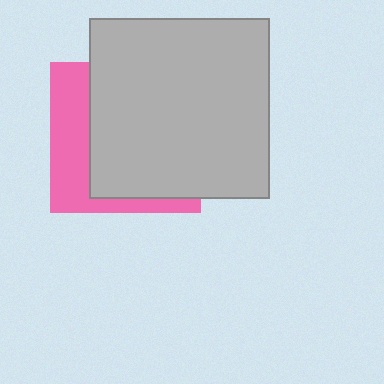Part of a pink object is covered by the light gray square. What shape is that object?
It is a square.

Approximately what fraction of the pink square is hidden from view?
Roughly 67% of the pink square is hidden behind the light gray square.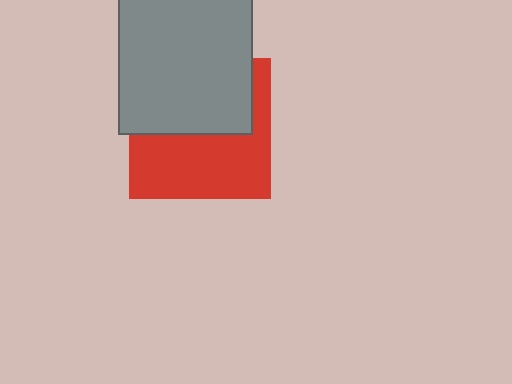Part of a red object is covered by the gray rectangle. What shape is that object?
It is a square.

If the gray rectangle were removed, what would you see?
You would see the complete red square.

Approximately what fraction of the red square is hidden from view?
Roughly 48% of the red square is hidden behind the gray rectangle.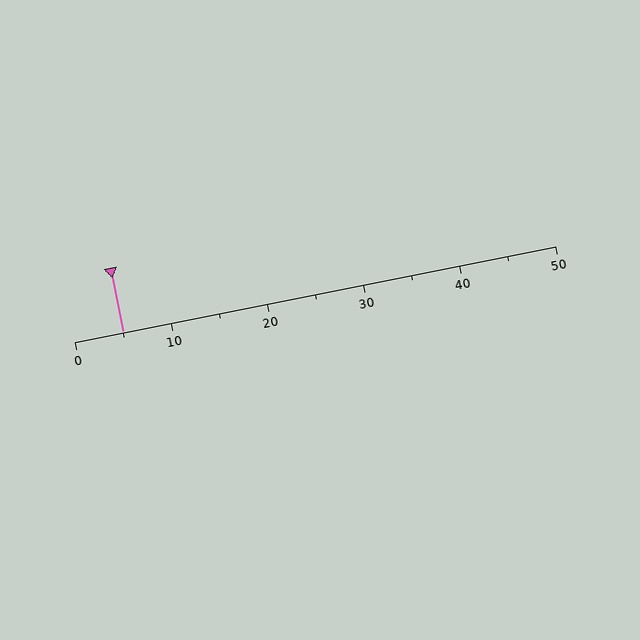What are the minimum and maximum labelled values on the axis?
The axis runs from 0 to 50.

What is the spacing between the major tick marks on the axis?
The major ticks are spaced 10 apart.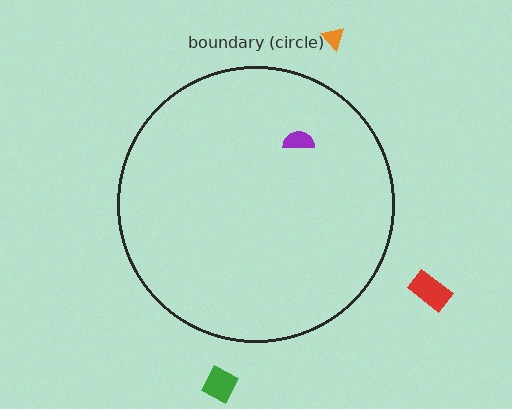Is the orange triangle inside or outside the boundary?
Outside.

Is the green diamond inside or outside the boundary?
Outside.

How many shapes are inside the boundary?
1 inside, 3 outside.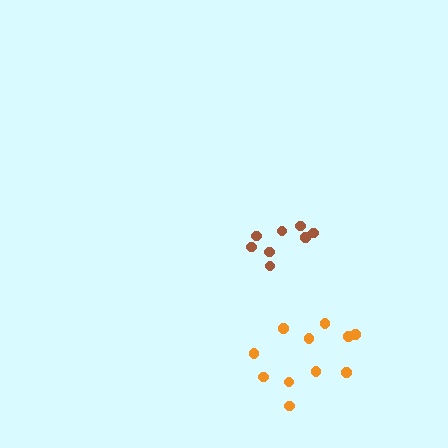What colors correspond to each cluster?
The clusters are colored: orange, brown.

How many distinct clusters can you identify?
There are 2 distinct clusters.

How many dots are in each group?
Group 1: 11 dots, Group 2: 8 dots (19 total).